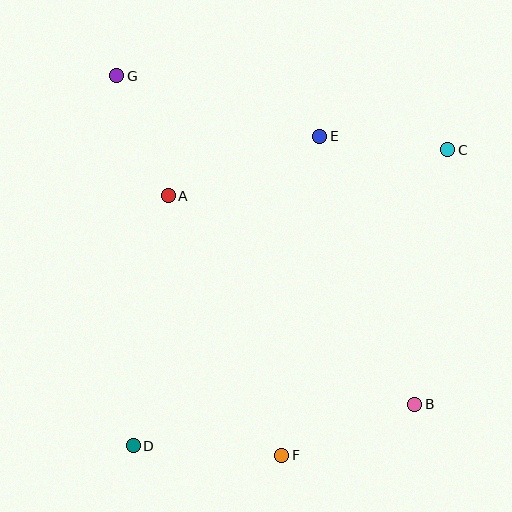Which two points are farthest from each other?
Points B and G are farthest from each other.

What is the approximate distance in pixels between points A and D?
The distance between A and D is approximately 252 pixels.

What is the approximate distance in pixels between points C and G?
The distance between C and G is approximately 339 pixels.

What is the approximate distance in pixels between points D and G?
The distance between D and G is approximately 371 pixels.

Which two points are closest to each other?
Points C and E are closest to each other.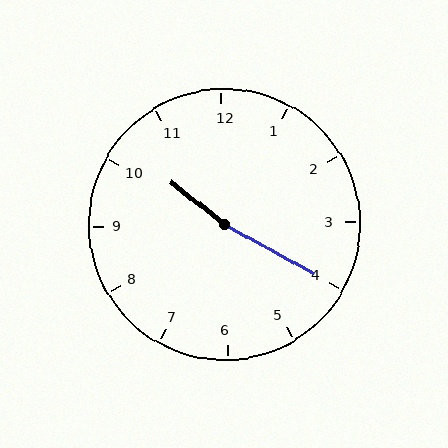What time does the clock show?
10:20.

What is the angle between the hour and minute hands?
Approximately 170 degrees.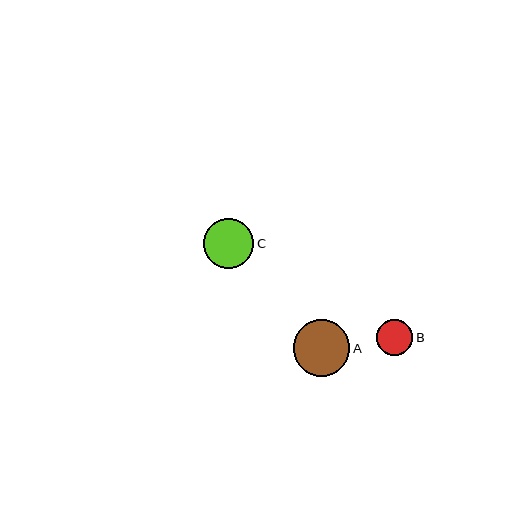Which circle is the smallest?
Circle B is the smallest with a size of approximately 36 pixels.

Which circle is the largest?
Circle A is the largest with a size of approximately 56 pixels.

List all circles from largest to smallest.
From largest to smallest: A, C, B.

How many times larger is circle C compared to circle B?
Circle C is approximately 1.4 times the size of circle B.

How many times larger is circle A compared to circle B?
Circle A is approximately 1.6 times the size of circle B.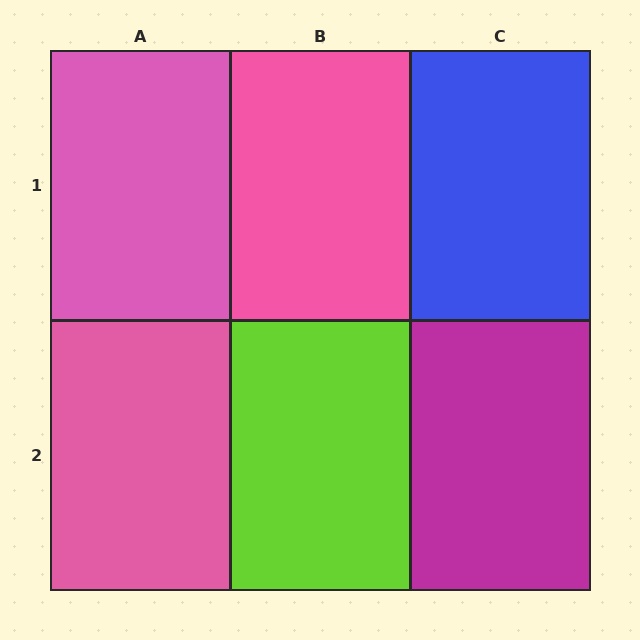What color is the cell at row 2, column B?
Lime.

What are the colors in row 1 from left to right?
Pink, pink, blue.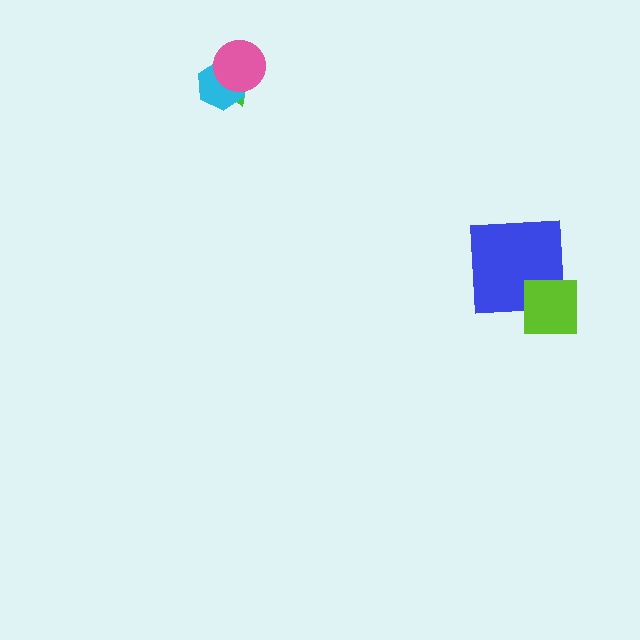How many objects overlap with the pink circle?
2 objects overlap with the pink circle.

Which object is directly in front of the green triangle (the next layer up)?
The cyan hexagon is directly in front of the green triangle.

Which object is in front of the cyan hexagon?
The pink circle is in front of the cyan hexagon.